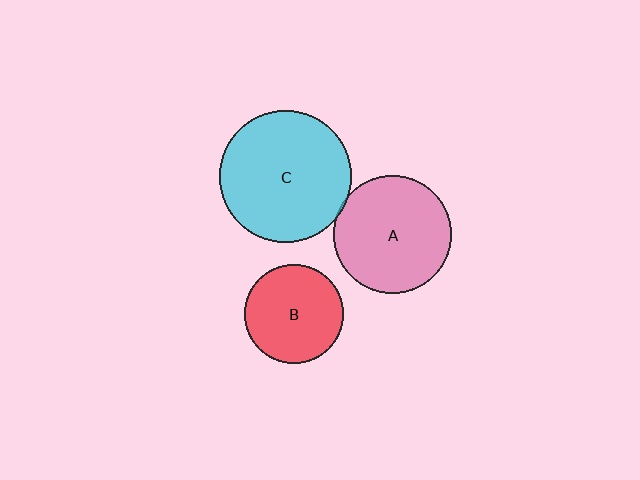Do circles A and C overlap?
Yes.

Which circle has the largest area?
Circle C (cyan).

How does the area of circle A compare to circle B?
Approximately 1.4 times.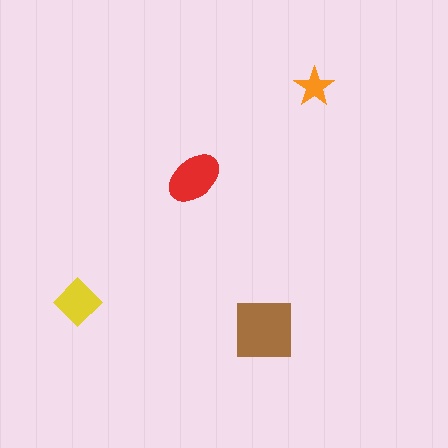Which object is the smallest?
The orange star.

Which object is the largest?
The brown square.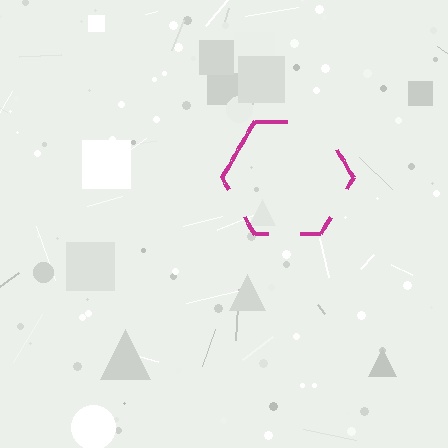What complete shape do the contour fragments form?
The contour fragments form a hexagon.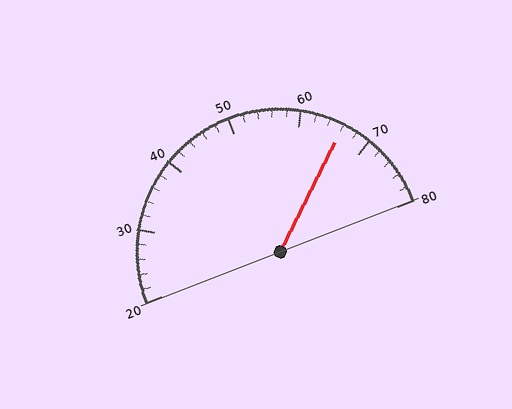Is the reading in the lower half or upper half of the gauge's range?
The reading is in the upper half of the range (20 to 80).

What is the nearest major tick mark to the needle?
The nearest major tick mark is 70.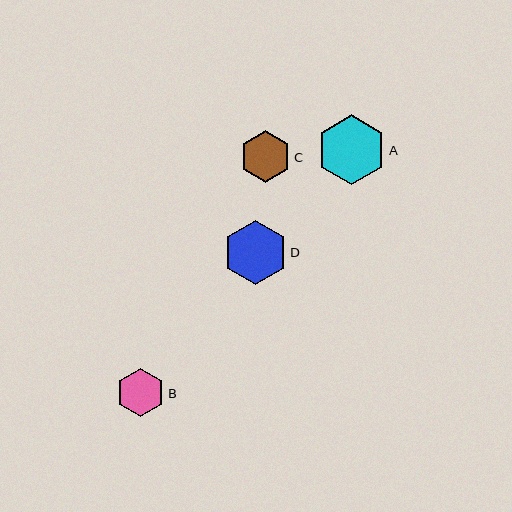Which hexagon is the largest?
Hexagon A is the largest with a size of approximately 70 pixels.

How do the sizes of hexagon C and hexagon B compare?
Hexagon C and hexagon B are approximately the same size.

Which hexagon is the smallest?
Hexagon B is the smallest with a size of approximately 48 pixels.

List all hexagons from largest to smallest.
From largest to smallest: A, D, C, B.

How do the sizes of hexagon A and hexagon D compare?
Hexagon A and hexagon D are approximately the same size.